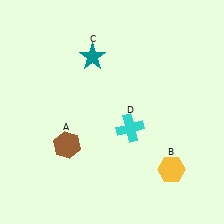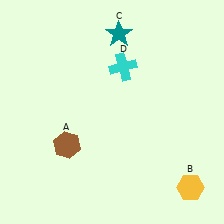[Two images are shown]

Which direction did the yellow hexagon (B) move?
The yellow hexagon (B) moved right.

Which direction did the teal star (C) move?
The teal star (C) moved right.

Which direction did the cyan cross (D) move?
The cyan cross (D) moved up.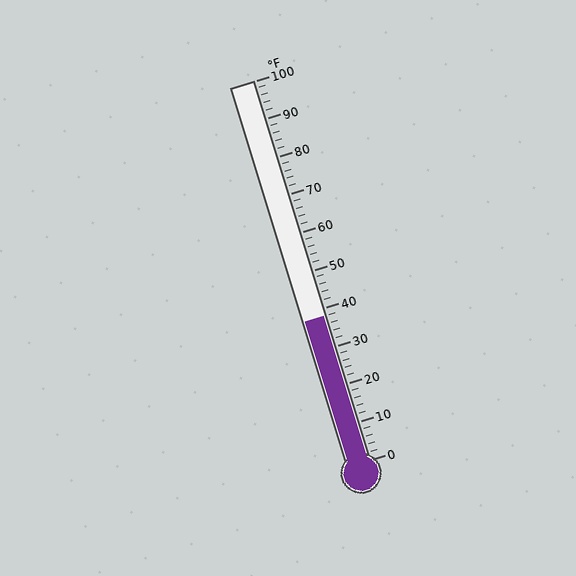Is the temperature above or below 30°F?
The temperature is above 30°F.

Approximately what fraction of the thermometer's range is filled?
The thermometer is filled to approximately 40% of its range.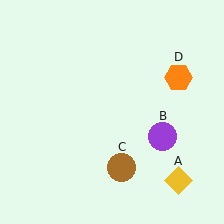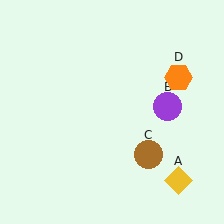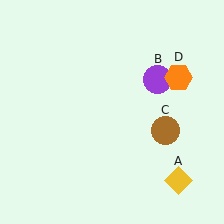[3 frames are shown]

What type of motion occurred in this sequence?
The purple circle (object B), brown circle (object C) rotated counterclockwise around the center of the scene.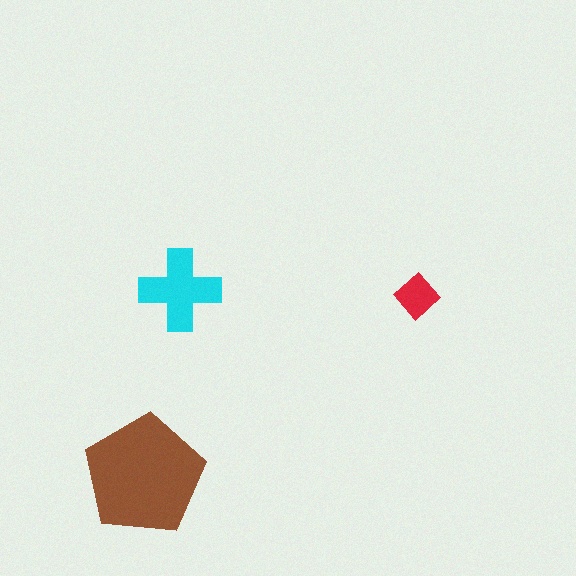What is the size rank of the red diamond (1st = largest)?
3rd.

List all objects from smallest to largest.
The red diamond, the cyan cross, the brown pentagon.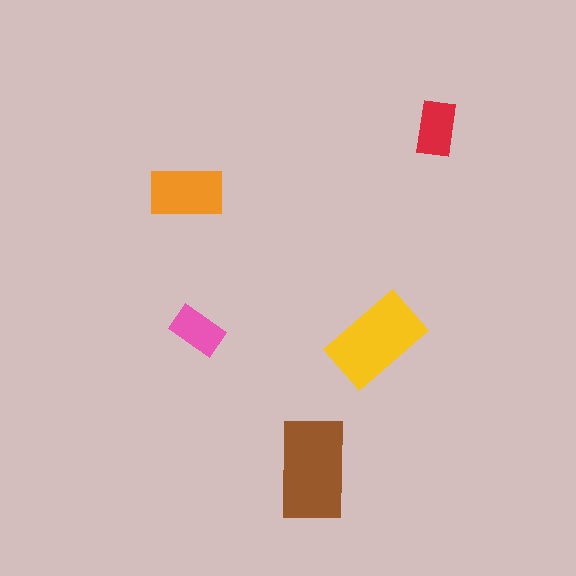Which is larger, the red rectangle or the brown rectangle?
The brown one.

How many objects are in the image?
There are 5 objects in the image.